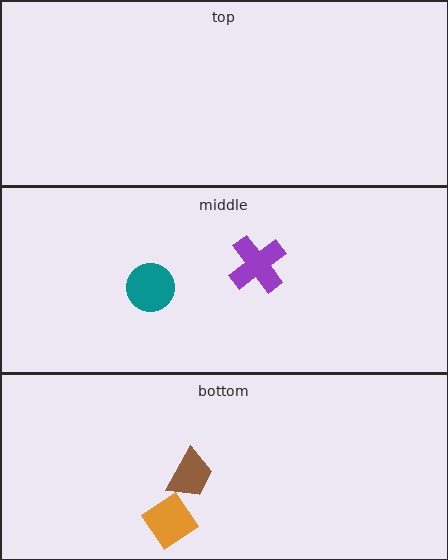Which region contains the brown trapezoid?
The bottom region.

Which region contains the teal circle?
The middle region.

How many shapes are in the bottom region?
2.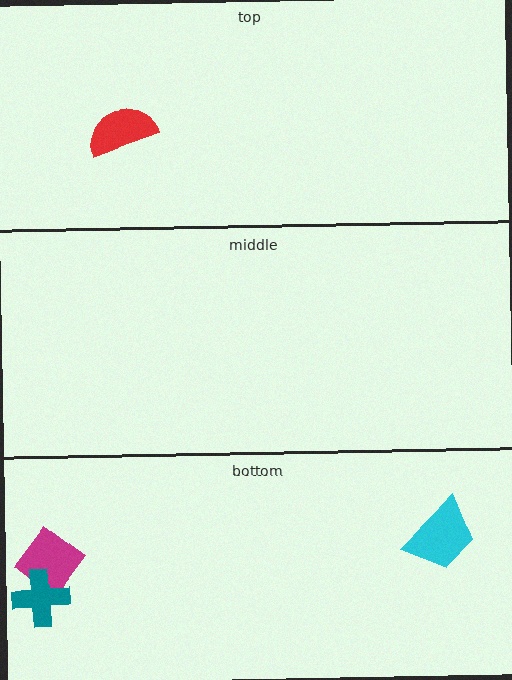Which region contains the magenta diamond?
The bottom region.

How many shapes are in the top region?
1.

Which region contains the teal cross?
The bottom region.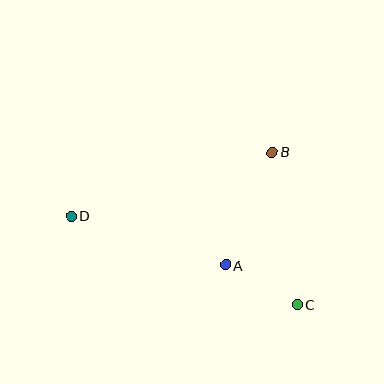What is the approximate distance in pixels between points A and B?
The distance between A and B is approximately 122 pixels.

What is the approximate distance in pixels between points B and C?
The distance between B and C is approximately 155 pixels.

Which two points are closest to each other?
Points A and C are closest to each other.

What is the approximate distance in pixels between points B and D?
The distance between B and D is approximately 211 pixels.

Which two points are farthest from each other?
Points C and D are farthest from each other.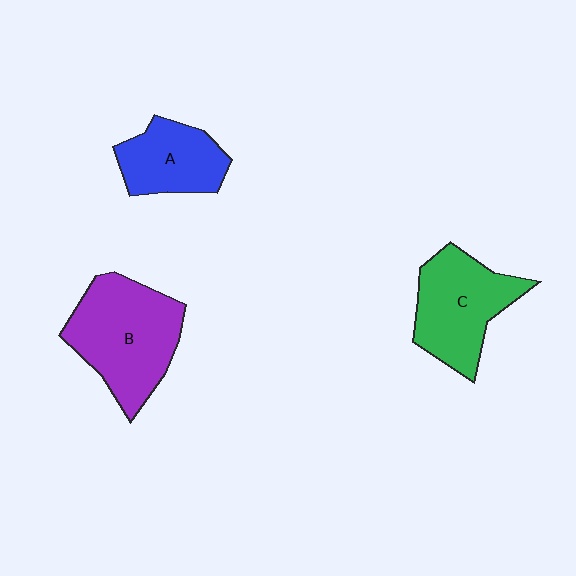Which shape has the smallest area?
Shape A (blue).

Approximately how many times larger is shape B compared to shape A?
Approximately 1.6 times.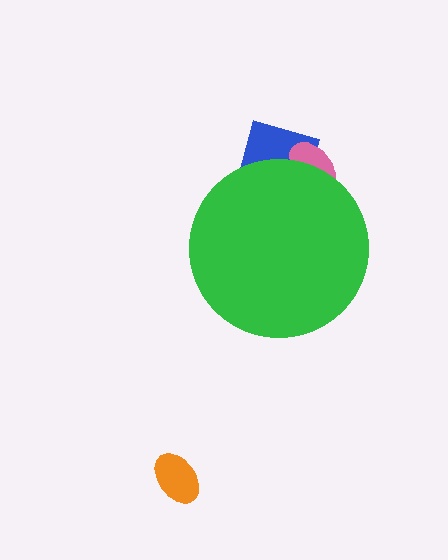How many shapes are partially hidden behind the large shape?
2 shapes are partially hidden.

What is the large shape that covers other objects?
A green circle.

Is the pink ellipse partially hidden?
Yes, the pink ellipse is partially hidden behind the green circle.